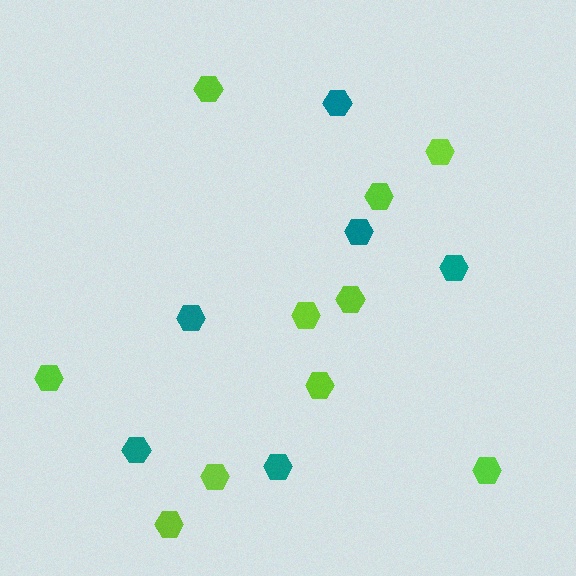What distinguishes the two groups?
There are 2 groups: one group of teal hexagons (6) and one group of lime hexagons (10).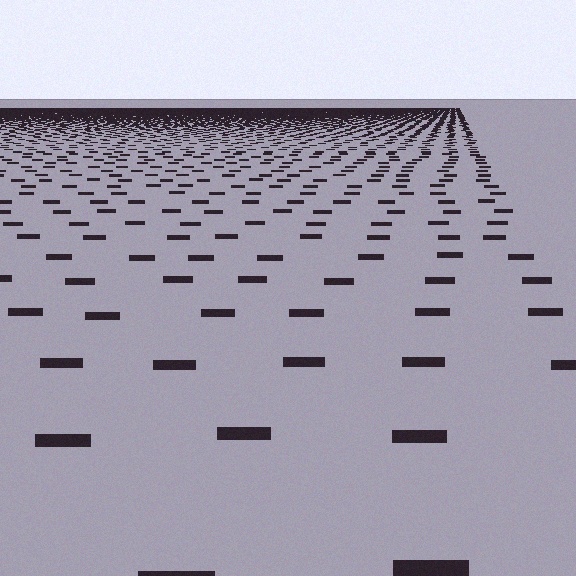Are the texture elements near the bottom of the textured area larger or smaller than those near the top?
Larger. Near the bottom, elements are closer to the viewer and appear at a bigger on-screen size.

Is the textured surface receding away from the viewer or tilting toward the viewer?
The surface is receding away from the viewer. Texture elements get smaller and denser toward the top.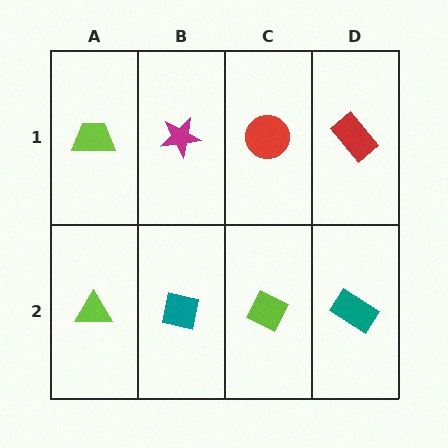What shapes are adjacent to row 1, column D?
A teal rectangle (row 2, column D), a red circle (row 1, column C).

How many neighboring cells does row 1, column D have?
2.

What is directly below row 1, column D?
A teal rectangle.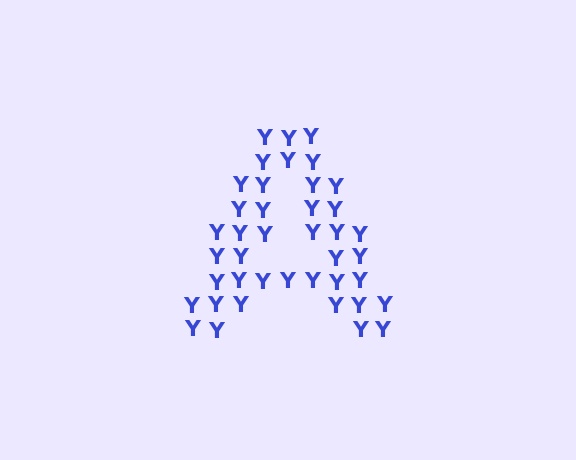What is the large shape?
The large shape is the letter A.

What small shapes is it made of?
It is made of small letter Y's.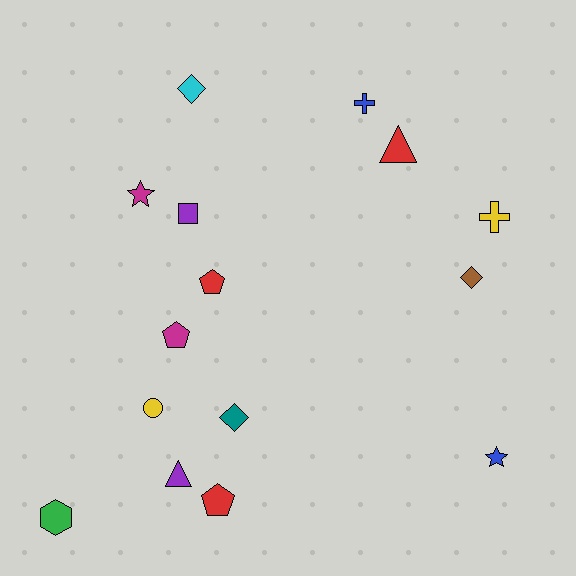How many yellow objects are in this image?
There are 2 yellow objects.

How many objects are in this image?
There are 15 objects.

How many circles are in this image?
There is 1 circle.